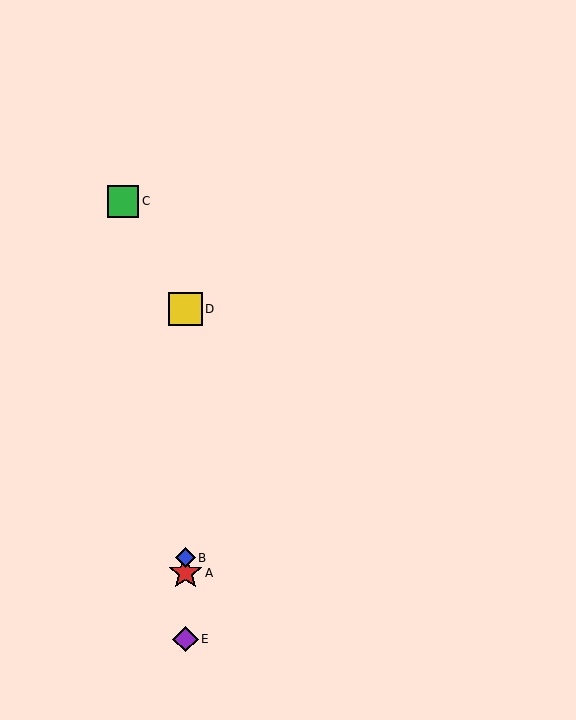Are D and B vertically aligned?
Yes, both are at x≈185.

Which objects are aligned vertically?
Objects A, B, D, E are aligned vertically.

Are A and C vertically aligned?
No, A is at x≈185 and C is at x≈123.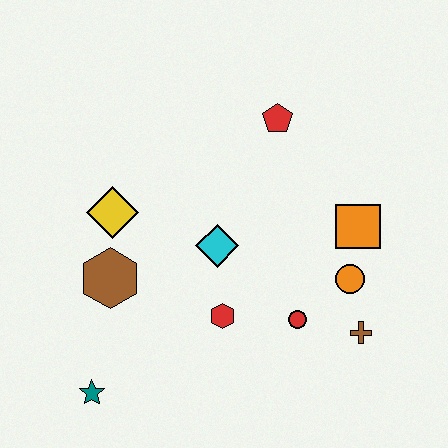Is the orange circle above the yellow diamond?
No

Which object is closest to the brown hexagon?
The yellow diamond is closest to the brown hexagon.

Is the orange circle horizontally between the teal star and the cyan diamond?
No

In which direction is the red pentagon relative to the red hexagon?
The red pentagon is above the red hexagon.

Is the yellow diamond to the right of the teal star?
Yes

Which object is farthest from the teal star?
The red pentagon is farthest from the teal star.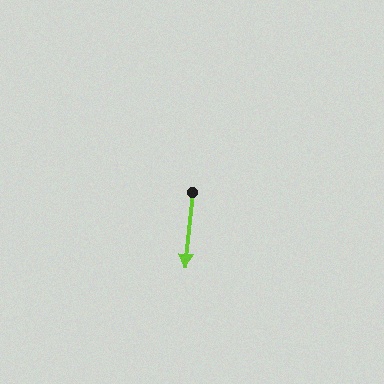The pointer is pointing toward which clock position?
Roughly 6 o'clock.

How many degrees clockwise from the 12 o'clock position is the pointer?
Approximately 185 degrees.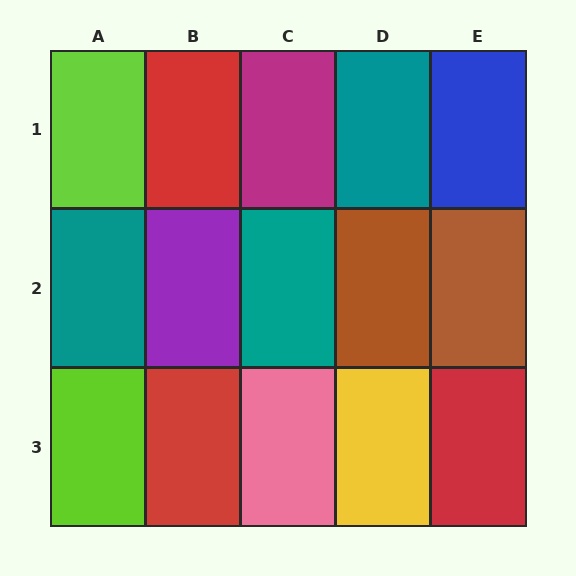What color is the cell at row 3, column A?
Lime.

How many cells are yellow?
1 cell is yellow.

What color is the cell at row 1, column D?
Teal.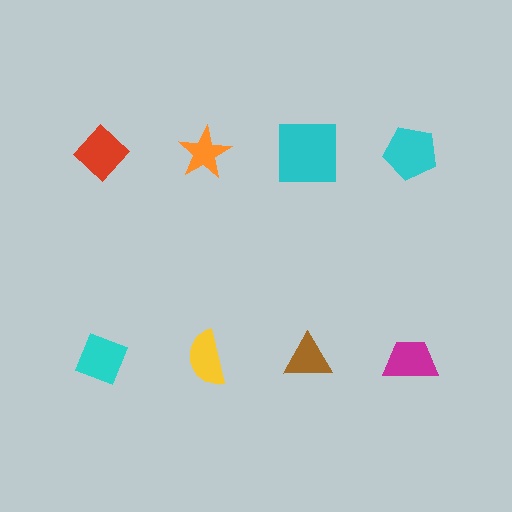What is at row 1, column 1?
A red diamond.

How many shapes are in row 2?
4 shapes.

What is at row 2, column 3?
A brown triangle.